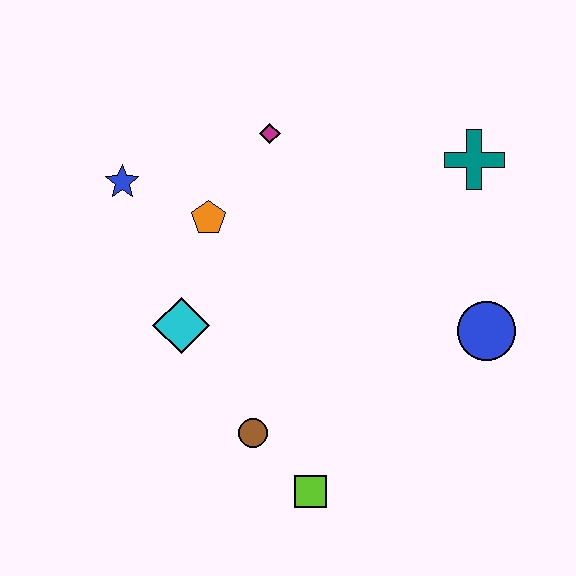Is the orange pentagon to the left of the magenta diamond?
Yes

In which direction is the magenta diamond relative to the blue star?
The magenta diamond is to the right of the blue star.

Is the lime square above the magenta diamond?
No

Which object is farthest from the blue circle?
The blue star is farthest from the blue circle.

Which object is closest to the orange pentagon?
The blue star is closest to the orange pentagon.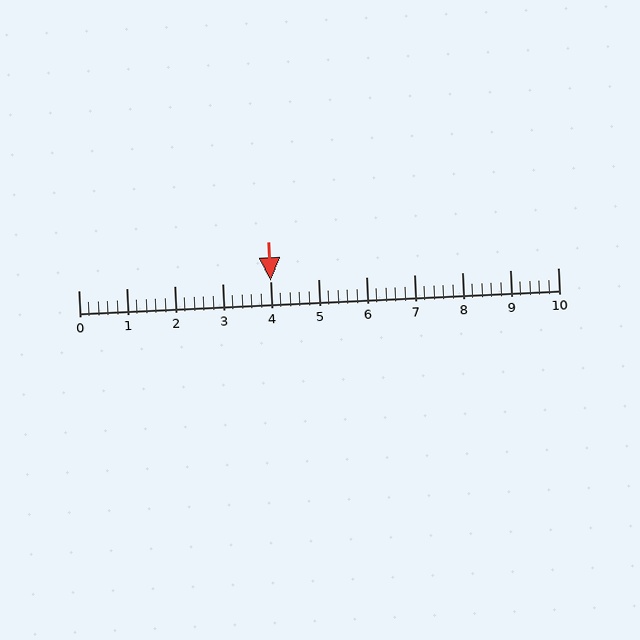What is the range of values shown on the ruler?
The ruler shows values from 0 to 10.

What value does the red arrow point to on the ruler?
The red arrow points to approximately 4.0.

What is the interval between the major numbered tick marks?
The major tick marks are spaced 1 units apart.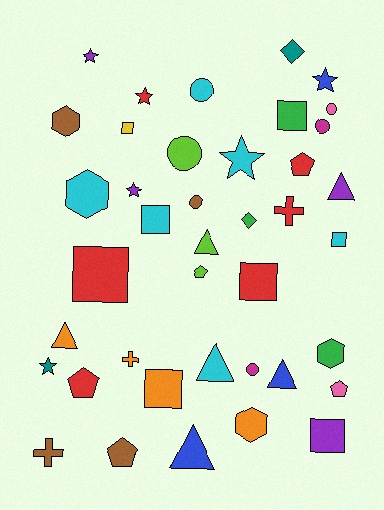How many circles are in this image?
There are 6 circles.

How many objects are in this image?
There are 40 objects.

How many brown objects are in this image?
There are 4 brown objects.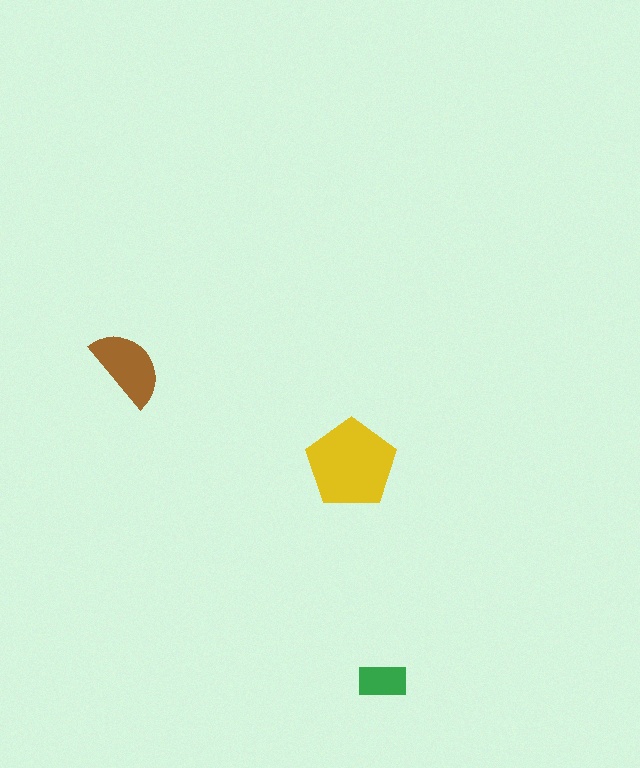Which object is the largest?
The yellow pentagon.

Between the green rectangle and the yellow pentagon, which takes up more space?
The yellow pentagon.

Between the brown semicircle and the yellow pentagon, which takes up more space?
The yellow pentagon.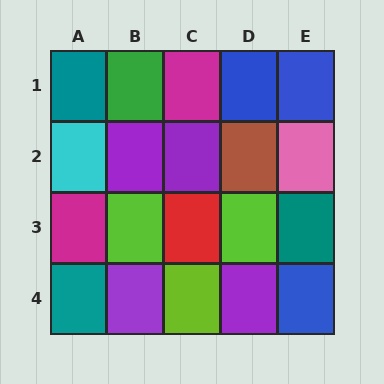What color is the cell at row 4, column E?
Blue.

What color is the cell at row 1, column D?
Blue.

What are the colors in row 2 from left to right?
Cyan, purple, purple, brown, pink.